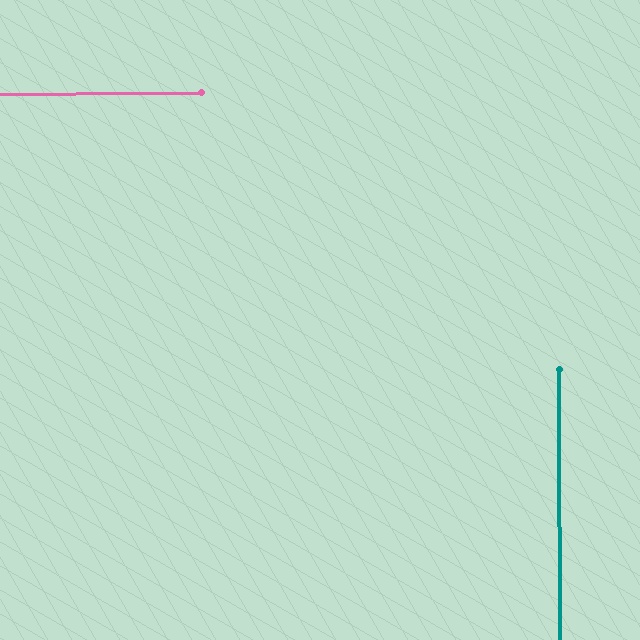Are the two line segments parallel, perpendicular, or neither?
Perpendicular — they meet at approximately 90°.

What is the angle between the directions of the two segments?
Approximately 90 degrees.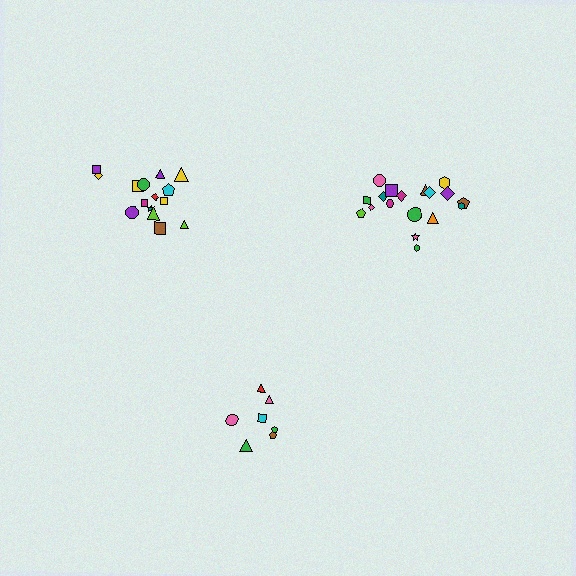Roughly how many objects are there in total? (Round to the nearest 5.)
Roughly 40 objects in total.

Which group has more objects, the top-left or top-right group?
The top-right group.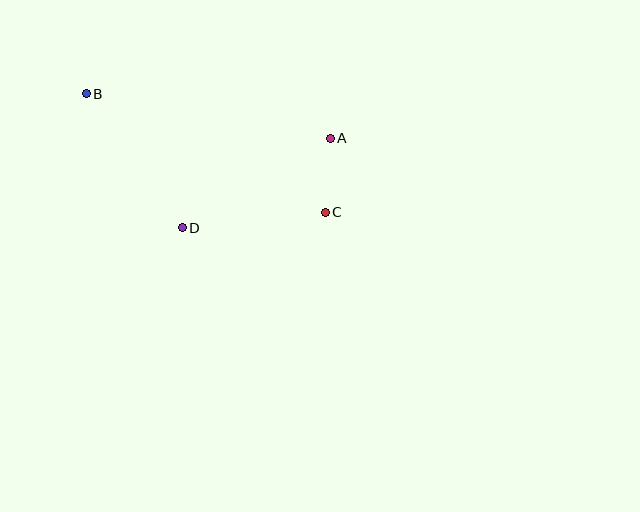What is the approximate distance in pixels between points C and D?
The distance between C and D is approximately 144 pixels.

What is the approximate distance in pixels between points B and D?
The distance between B and D is approximately 165 pixels.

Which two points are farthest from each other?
Points B and C are farthest from each other.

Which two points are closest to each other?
Points A and C are closest to each other.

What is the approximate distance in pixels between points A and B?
The distance between A and B is approximately 248 pixels.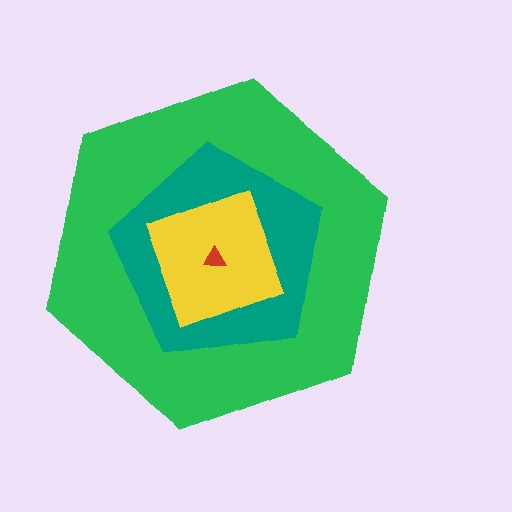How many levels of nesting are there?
4.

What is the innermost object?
The red triangle.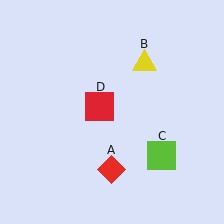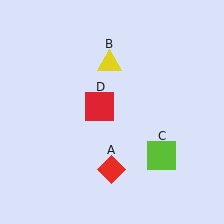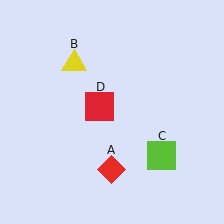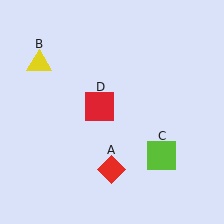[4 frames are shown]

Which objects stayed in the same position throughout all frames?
Red diamond (object A) and lime square (object C) and red square (object D) remained stationary.